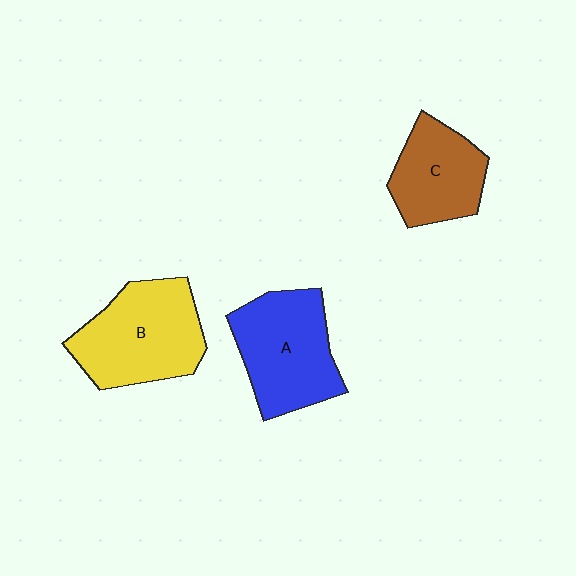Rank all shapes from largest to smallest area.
From largest to smallest: B (yellow), A (blue), C (brown).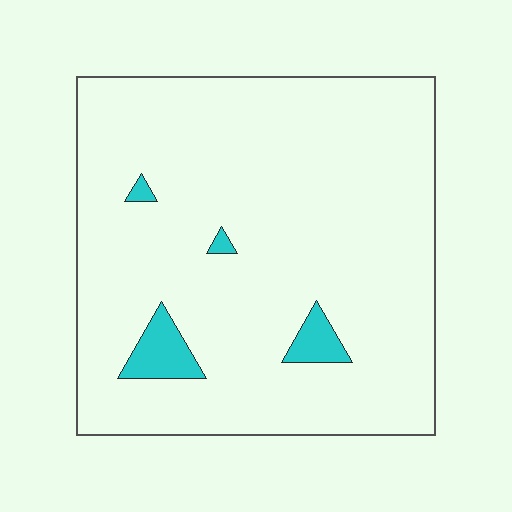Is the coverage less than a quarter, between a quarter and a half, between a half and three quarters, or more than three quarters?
Less than a quarter.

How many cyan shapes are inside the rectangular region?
4.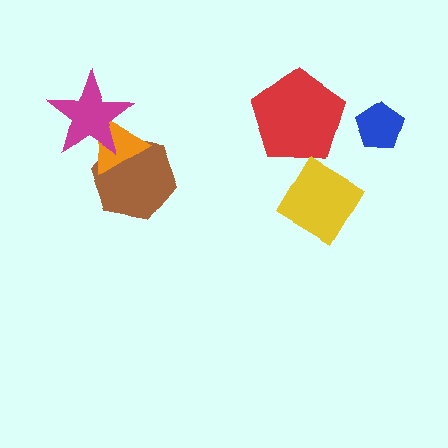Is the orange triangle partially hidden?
Yes, it is partially covered by another shape.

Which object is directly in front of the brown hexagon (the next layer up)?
The orange triangle is directly in front of the brown hexagon.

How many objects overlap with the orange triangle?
2 objects overlap with the orange triangle.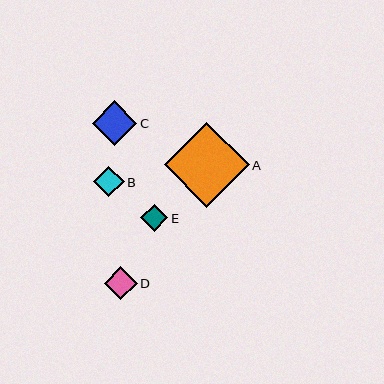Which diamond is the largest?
Diamond A is the largest with a size of approximately 85 pixels.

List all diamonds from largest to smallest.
From largest to smallest: A, C, D, B, E.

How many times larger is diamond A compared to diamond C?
Diamond A is approximately 1.9 times the size of diamond C.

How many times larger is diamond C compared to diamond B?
Diamond C is approximately 1.5 times the size of diamond B.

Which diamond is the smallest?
Diamond E is the smallest with a size of approximately 27 pixels.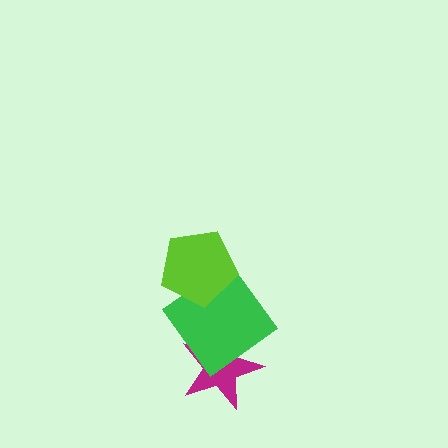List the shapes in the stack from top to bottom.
From top to bottom: the lime pentagon, the green diamond, the magenta star.